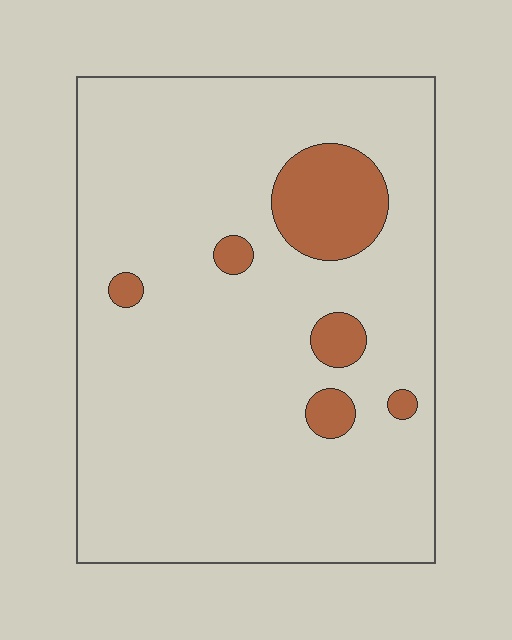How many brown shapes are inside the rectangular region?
6.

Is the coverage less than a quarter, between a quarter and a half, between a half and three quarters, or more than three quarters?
Less than a quarter.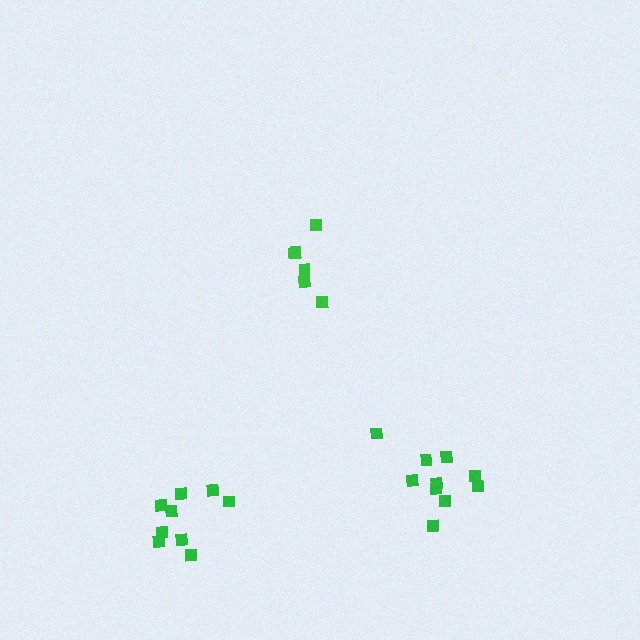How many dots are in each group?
Group 1: 6 dots, Group 2: 9 dots, Group 3: 10 dots (25 total).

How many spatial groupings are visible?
There are 3 spatial groupings.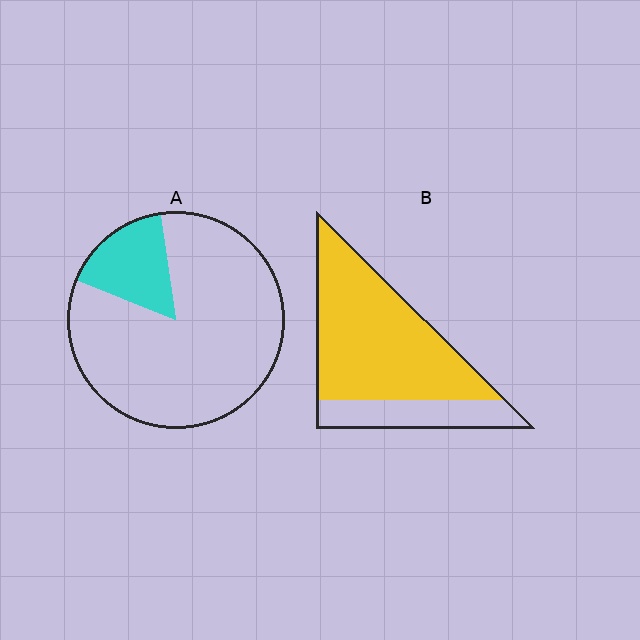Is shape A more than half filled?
No.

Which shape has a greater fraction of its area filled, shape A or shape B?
Shape B.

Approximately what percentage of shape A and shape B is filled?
A is approximately 15% and B is approximately 75%.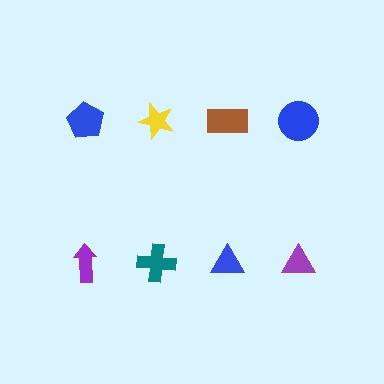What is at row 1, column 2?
A yellow star.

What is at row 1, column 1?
A blue pentagon.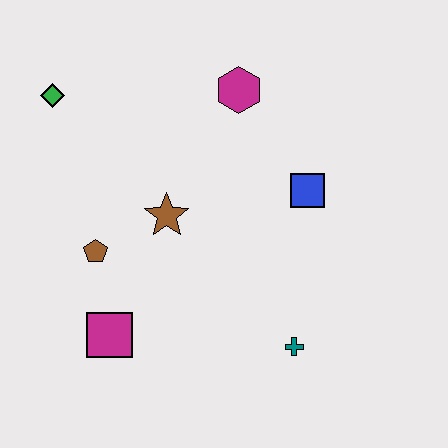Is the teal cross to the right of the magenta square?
Yes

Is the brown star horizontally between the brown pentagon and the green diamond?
No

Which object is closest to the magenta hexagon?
The blue square is closest to the magenta hexagon.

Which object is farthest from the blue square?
The green diamond is farthest from the blue square.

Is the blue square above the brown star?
Yes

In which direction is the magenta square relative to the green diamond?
The magenta square is below the green diamond.